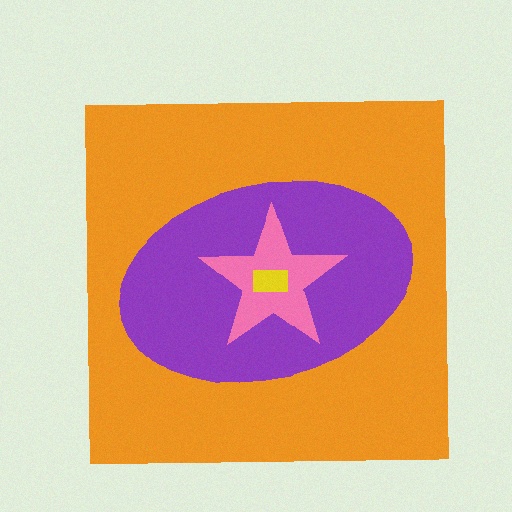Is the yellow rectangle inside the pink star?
Yes.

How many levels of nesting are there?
4.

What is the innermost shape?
The yellow rectangle.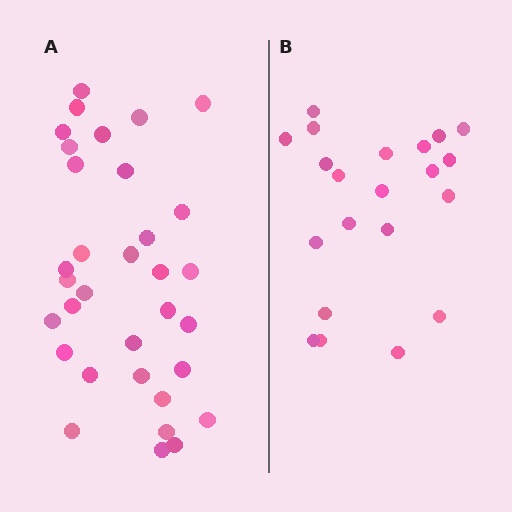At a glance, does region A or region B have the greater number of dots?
Region A (the left region) has more dots.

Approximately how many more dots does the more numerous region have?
Region A has roughly 12 or so more dots than region B.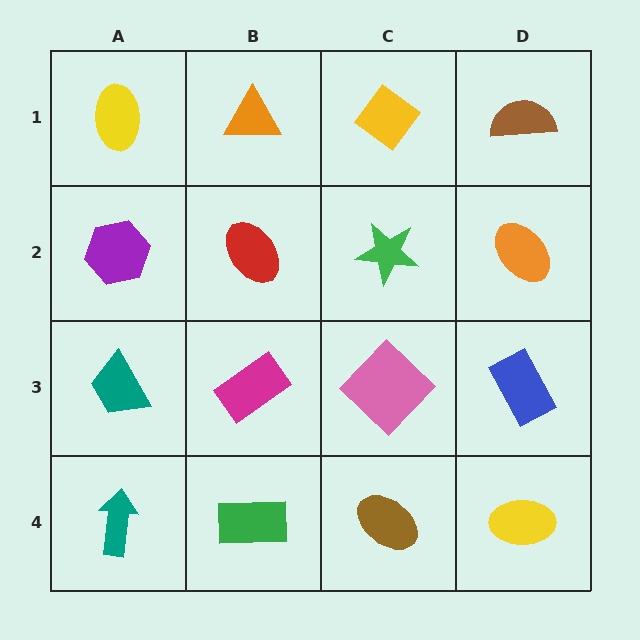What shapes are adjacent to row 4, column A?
A teal trapezoid (row 3, column A), a green rectangle (row 4, column B).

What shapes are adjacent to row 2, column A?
A yellow ellipse (row 1, column A), a teal trapezoid (row 3, column A), a red ellipse (row 2, column B).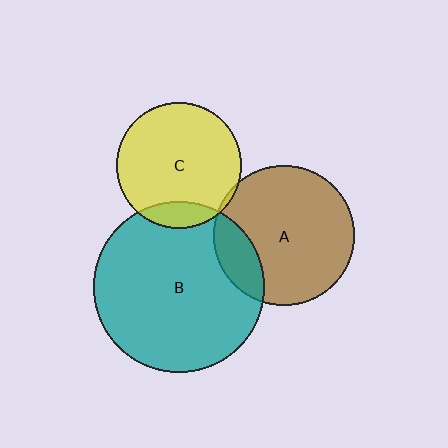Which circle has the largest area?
Circle B (teal).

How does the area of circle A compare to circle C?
Approximately 1.3 times.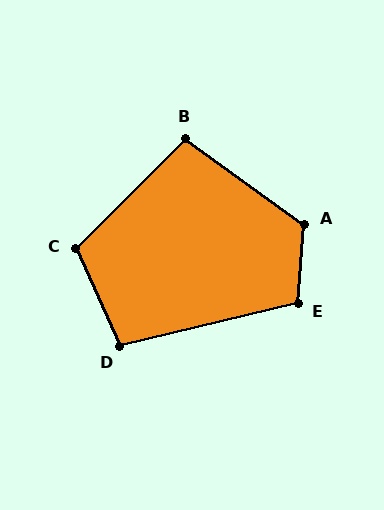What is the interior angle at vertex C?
Approximately 111 degrees (obtuse).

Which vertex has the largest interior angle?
A, at approximately 121 degrees.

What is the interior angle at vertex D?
Approximately 101 degrees (obtuse).